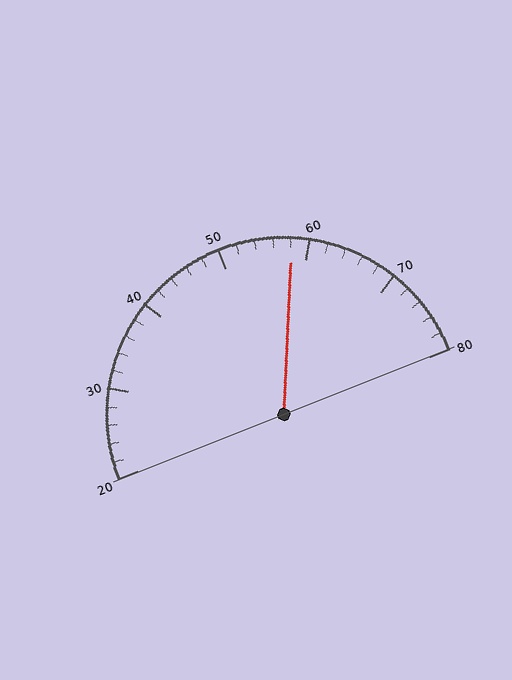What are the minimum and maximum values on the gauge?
The gauge ranges from 20 to 80.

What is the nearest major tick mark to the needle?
The nearest major tick mark is 60.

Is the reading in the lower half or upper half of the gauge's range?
The reading is in the upper half of the range (20 to 80).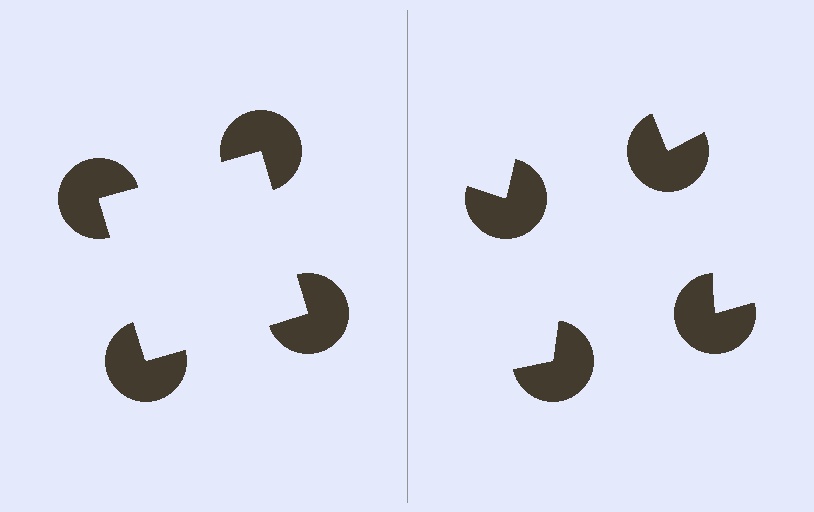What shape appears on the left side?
An illusory square.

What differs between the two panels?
The pac-man discs are positioned identically on both sides; only the wedge orientations differ. On the left they align to a square; on the right they are misaligned.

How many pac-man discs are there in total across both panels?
8 — 4 on each side.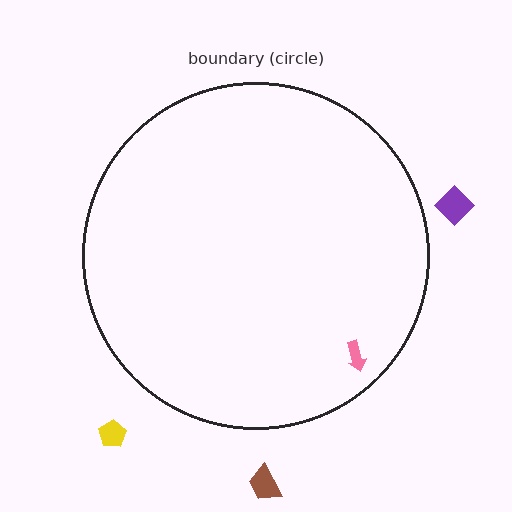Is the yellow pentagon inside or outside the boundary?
Outside.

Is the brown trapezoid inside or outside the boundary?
Outside.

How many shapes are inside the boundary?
1 inside, 3 outside.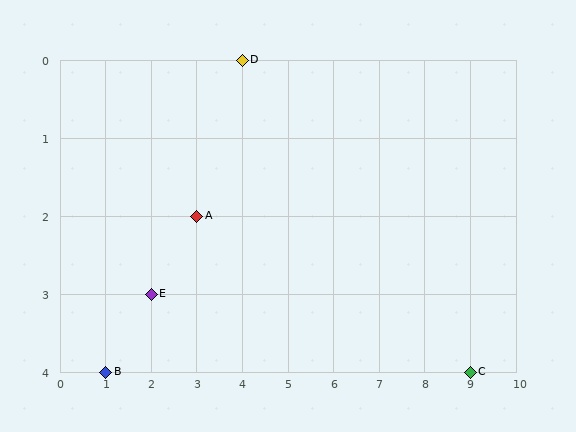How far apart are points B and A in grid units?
Points B and A are 2 columns and 2 rows apart (about 2.8 grid units diagonally).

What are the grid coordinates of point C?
Point C is at grid coordinates (9, 4).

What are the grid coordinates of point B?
Point B is at grid coordinates (1, 4).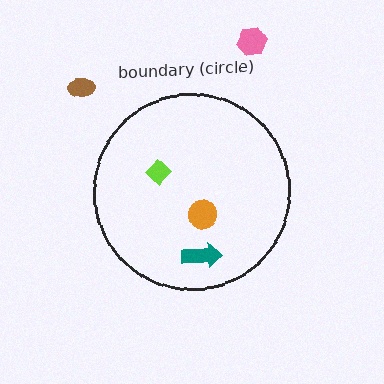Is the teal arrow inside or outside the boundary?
Inside.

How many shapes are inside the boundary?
3 inside, 2 outside.